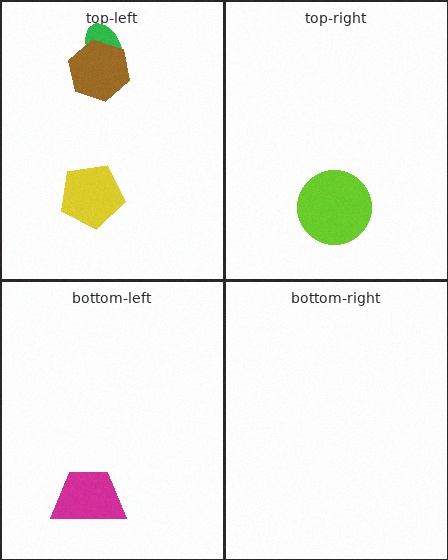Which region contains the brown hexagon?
The top-left region.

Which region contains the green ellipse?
The top-left region.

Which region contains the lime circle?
The top-right region.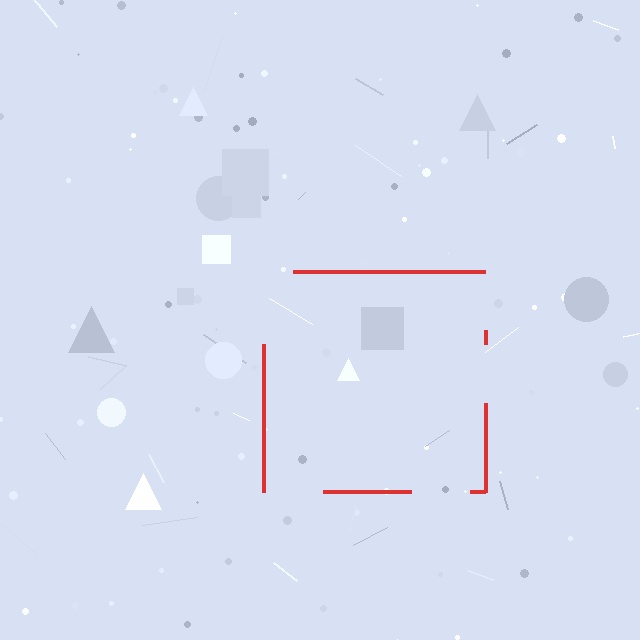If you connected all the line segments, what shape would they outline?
They would outline a square.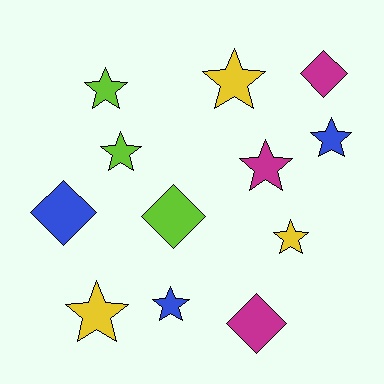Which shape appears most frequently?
Star, with 8 objects.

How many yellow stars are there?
There are 3 yellow stars.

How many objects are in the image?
There are 12 objects.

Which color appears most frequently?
Blue, with 3 objects.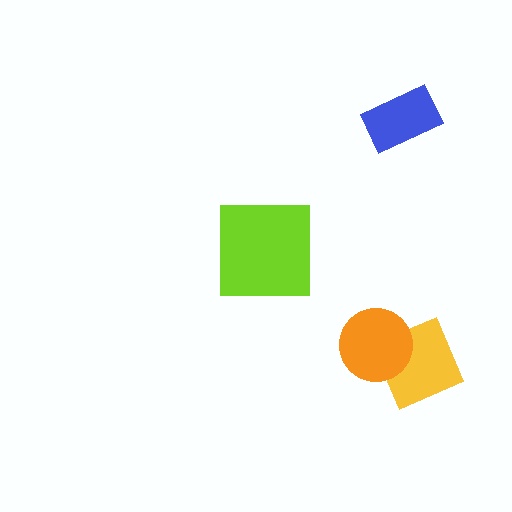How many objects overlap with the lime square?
0 objects overlap with the lime square.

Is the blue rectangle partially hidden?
No, no other shape covers it.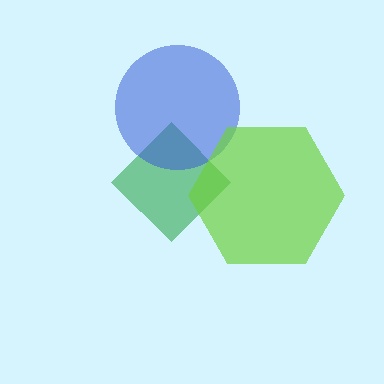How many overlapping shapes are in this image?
There are 3 overlapping shapes in the image.